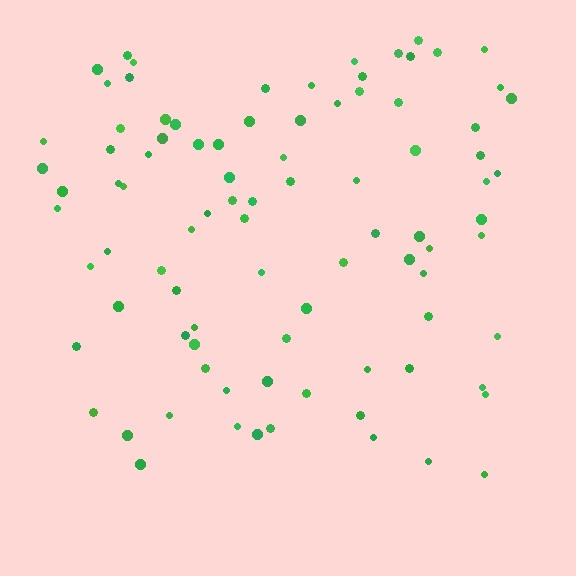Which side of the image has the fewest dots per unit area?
The bottom.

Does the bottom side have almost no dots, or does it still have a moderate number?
Still a moderate number, just noticeably fewer than the top.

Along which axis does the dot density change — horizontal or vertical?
Vertical.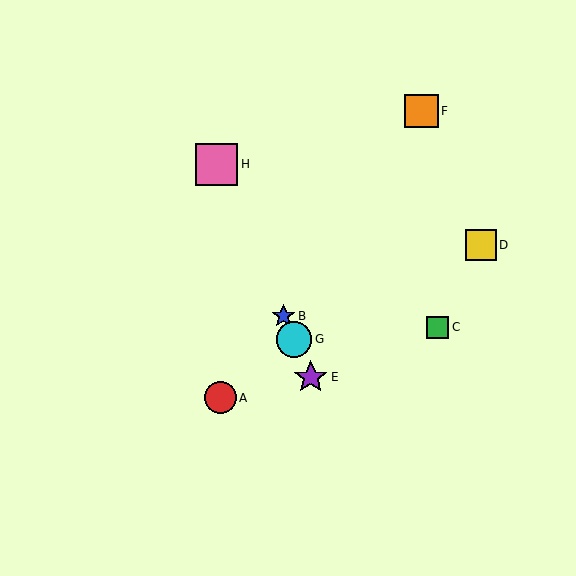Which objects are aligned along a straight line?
Objects B, E, G, H are aligned along a straight line.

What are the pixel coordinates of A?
Object A is at (220, 398).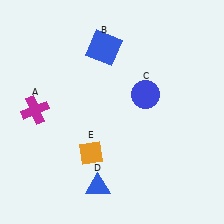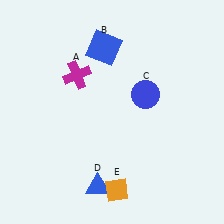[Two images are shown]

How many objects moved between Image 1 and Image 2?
2 objects moved between the two images.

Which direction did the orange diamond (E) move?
The orange diamond (E) moved down.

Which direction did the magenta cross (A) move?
The magenta cross (A) moved right.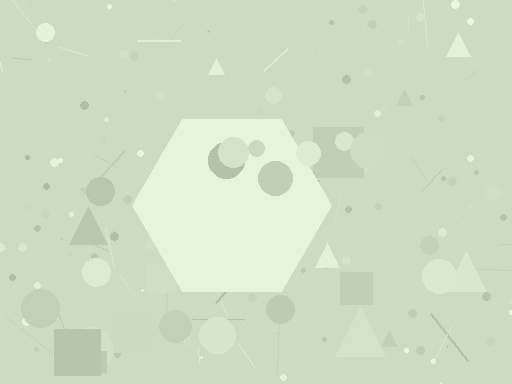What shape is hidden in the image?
A hexagon is hidden in the image.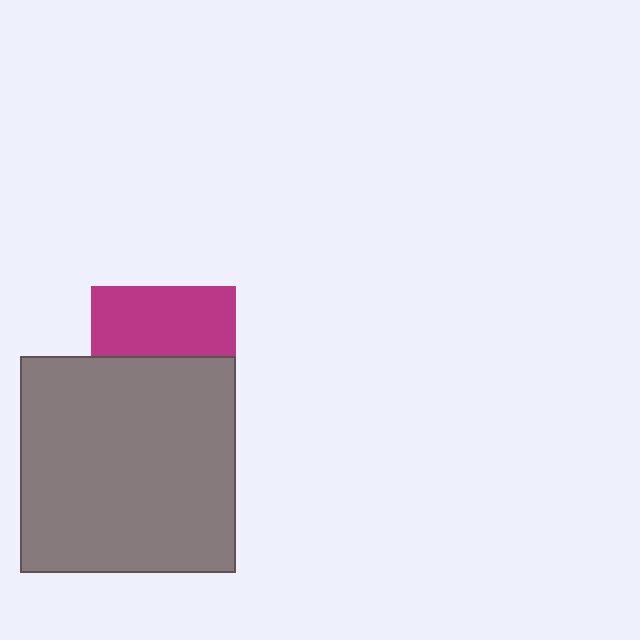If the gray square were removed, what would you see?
You would see the complete magenta square.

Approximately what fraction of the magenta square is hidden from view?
Roughly 52% of the magenta square is hidden behind the gray square.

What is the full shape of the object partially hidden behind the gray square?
The partially hidden object is a magenta square.